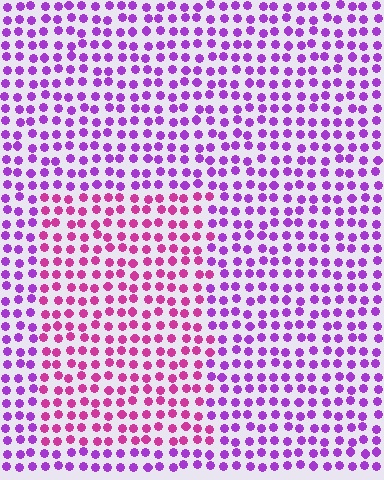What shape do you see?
I see a rectangle.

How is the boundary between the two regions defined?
The boundary is defined purely by a slight shift in hue (about 37 degrees). Spacing, size, and orientation are identical on both sides.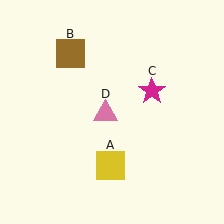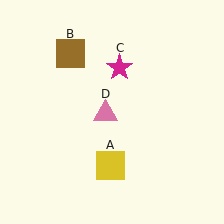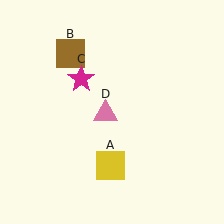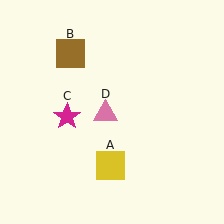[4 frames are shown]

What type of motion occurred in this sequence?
The magenta star (object C) rotated counterclockwise around the center of the scene.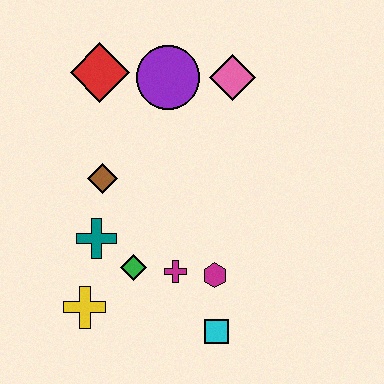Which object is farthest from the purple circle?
The cyan square is farthest from the purple circle.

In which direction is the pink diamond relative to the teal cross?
The pink diamond is above the teal cross.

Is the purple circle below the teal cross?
No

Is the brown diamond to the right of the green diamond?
No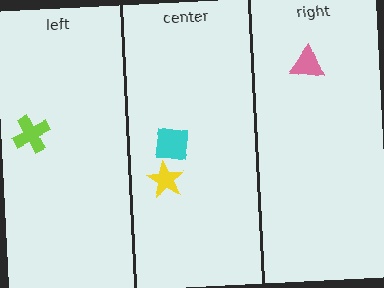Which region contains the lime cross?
The left region.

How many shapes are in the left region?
1.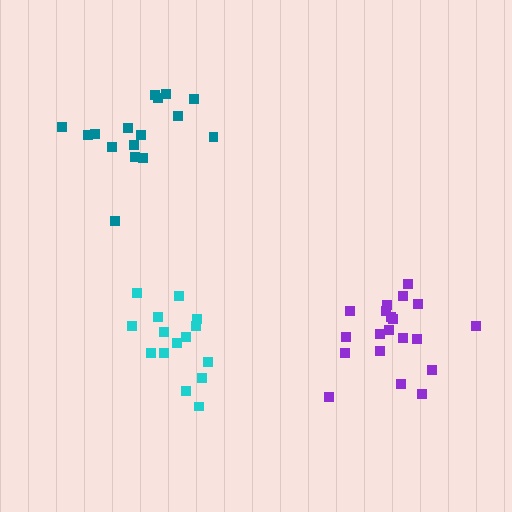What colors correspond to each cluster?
The clusters are colored: cyan, teal, purple.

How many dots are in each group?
Group 1: 15 dots, Group 2: 16 dots, Group 3: 20 dots (51 total).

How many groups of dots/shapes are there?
There are 3 groups.